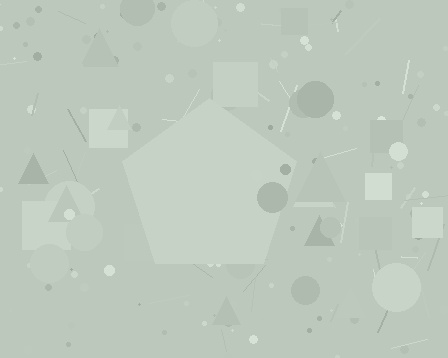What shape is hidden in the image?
A pentagon is hidden in the image.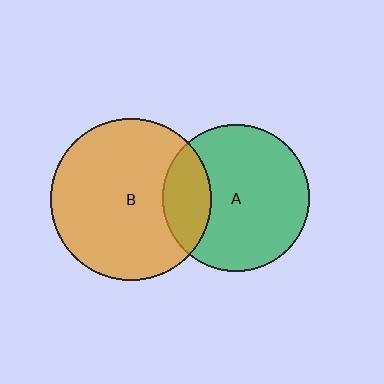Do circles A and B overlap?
Yes.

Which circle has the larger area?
Circle B (orange).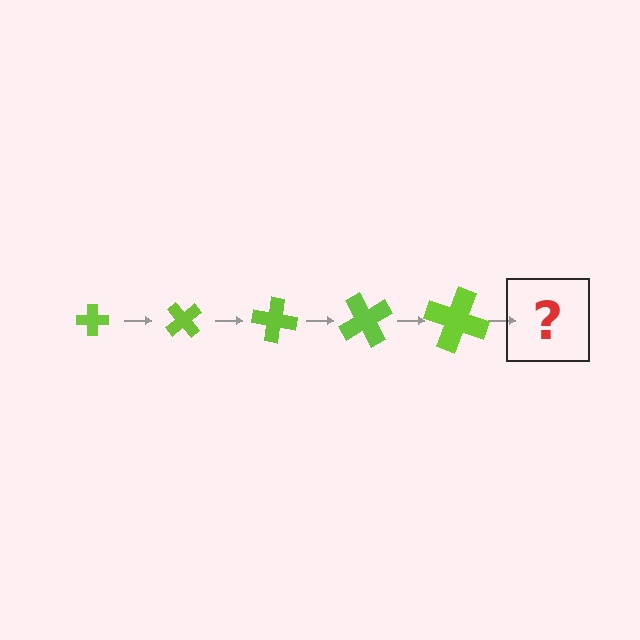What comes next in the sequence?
The next element should be a cross, larger than the previous one and rotated 250 degrees from the start.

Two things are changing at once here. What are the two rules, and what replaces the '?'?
The two rules are that the cross grows larger each step and it rotates 50 degrees each step. The '?' should be a cross, larger than the previous one and rotated 250 degrees from the start.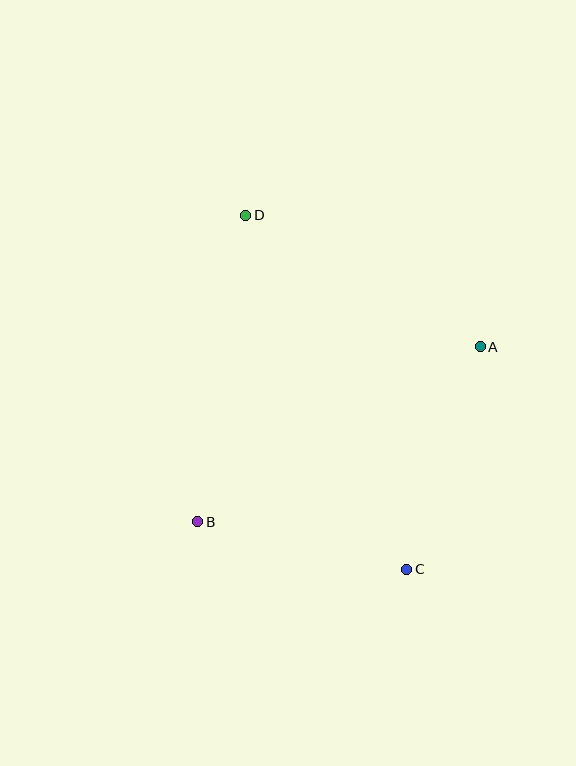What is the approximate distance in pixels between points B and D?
The distance between B and D is approximately 310 pixels.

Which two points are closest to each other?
Points B and C are closest to each other.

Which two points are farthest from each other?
Points C and D are farthest from each other.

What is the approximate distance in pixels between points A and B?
The distance between A and B is approximately 332 pixels.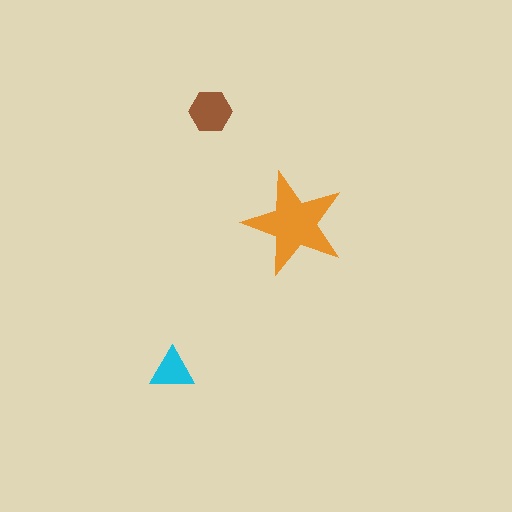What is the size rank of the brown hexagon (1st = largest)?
2nd.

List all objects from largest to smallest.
The orange star, the brown hexagon, the cyan triangle.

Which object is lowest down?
The cyan triangle is bottommost.